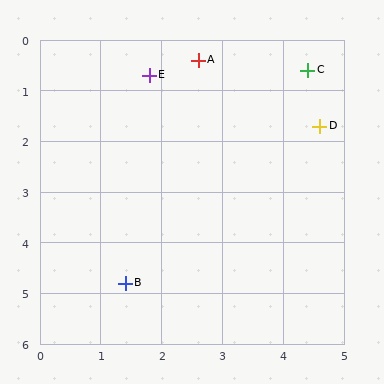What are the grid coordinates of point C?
Point C is at approximately (4.4, 0.6).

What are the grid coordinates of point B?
Point B is at approximately (1.4, 4.8).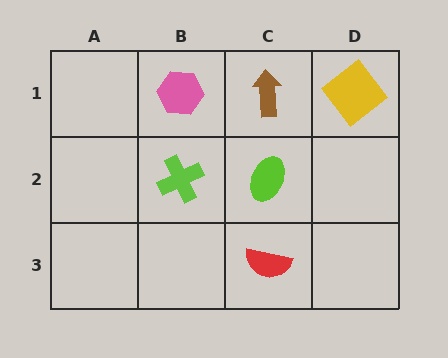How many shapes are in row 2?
2 shapes.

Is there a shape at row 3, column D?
No, that cell is empty.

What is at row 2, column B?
A lime cross.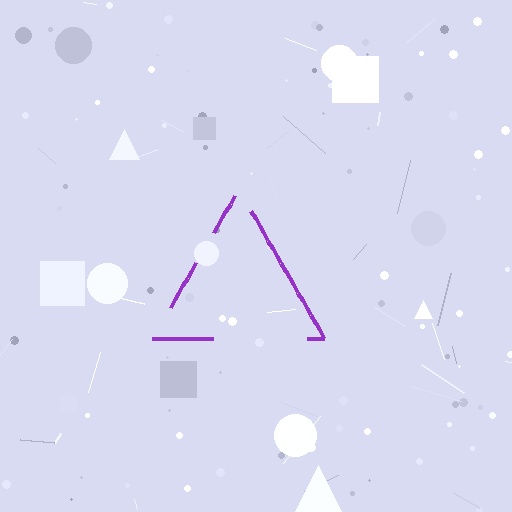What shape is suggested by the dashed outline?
The dashed outline suggests a triangle.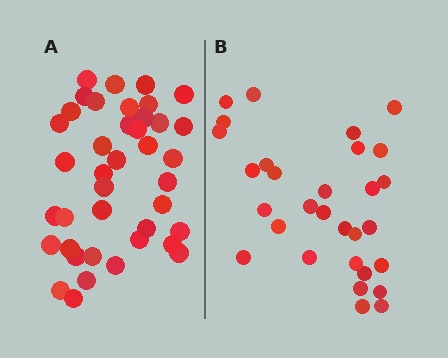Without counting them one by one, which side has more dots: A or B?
Region A (the left region) has more dots.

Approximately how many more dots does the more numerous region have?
Region A has roughly 10 or so more dots than region B.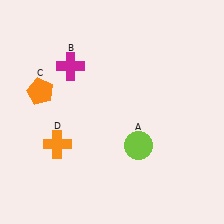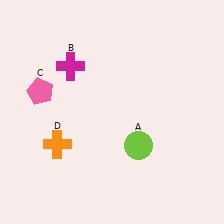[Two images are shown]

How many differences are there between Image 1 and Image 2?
There is 1 difference between the two images.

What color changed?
The pentagon (C) changed from orange in Image 1 to pink in Image 2.